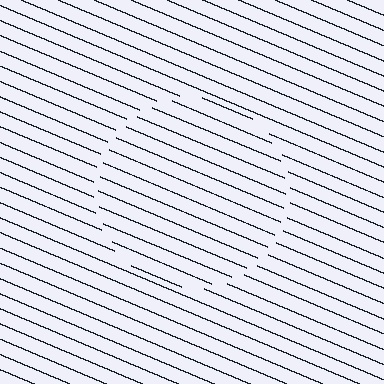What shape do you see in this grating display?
An illusory circle. The interior of the shape contains the same grating, shifted by half a period — the contour is defined by the phase discontinuity where line-ends from the inner and outer gratings abut.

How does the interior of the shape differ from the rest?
The interior of the shape contains the same grating, shifted by half a period — the contour is defined by the phase discontinuity where line-ends from the inner and outer gratings abut.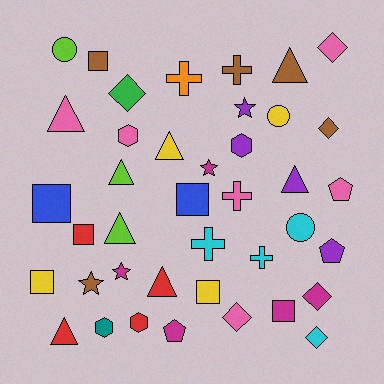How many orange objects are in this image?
There is 1 orange object.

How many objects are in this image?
There are 40 objects.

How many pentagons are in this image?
There are 3 pentagons.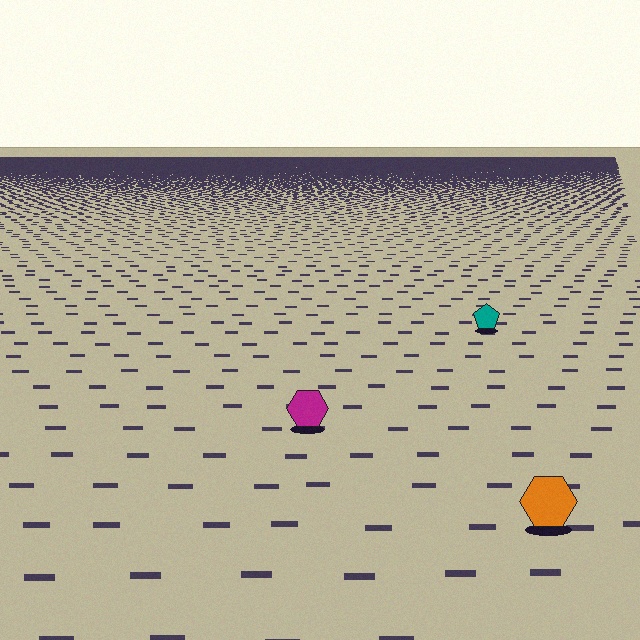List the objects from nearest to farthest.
From nearest to farthest: the orange hexagon, the magenta hexagon, the teal pentagon.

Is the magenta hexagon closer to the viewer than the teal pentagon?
Yes. The magenta hexagon is closer — you can tell from the texture gradient: the ground texture is coarser near it.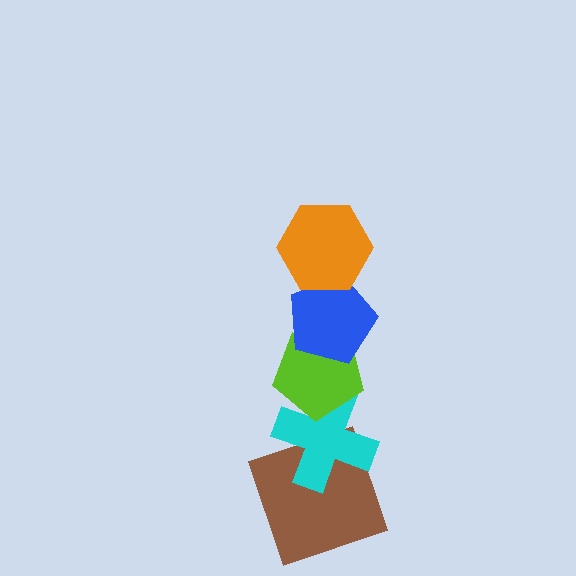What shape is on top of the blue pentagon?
The orange hexagon is on top of the blue pentagon.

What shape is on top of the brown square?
The cyan cross is on top of the brown square.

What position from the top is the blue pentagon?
The blue pentagon is 2nd from the top.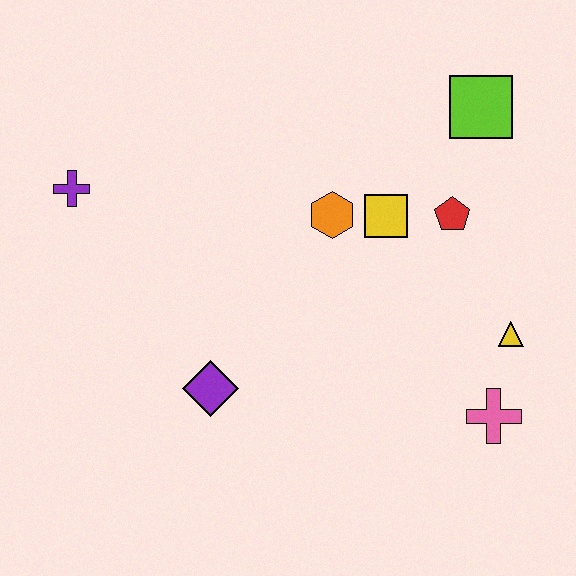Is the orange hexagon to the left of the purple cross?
No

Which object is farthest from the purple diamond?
The lime square is farthest from the purple diamond.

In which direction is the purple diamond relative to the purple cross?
The purple diamond is below the purple cross.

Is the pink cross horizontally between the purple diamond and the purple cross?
No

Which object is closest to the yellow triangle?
The pink cross is closest to the yellow triangle.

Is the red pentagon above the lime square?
No